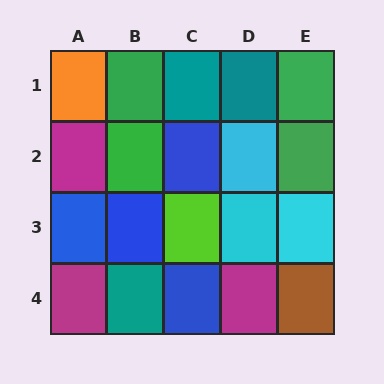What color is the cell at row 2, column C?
Blue.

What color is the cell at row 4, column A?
Magenta.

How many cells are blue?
4 cells are blue.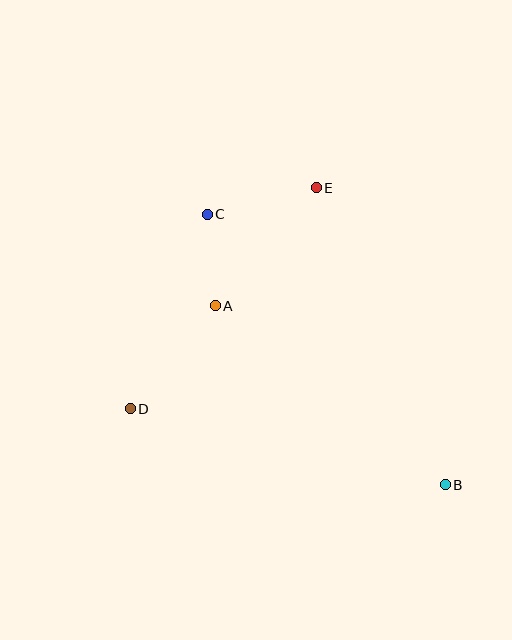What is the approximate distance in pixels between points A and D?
The distance between A and D is approximately 134 pixels.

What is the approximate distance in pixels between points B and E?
The distance between B and E is approximately 324 pixels.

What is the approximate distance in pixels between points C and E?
The distance between C and E is approximately 112 pixels.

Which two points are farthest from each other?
Points B and C are farthest from each other.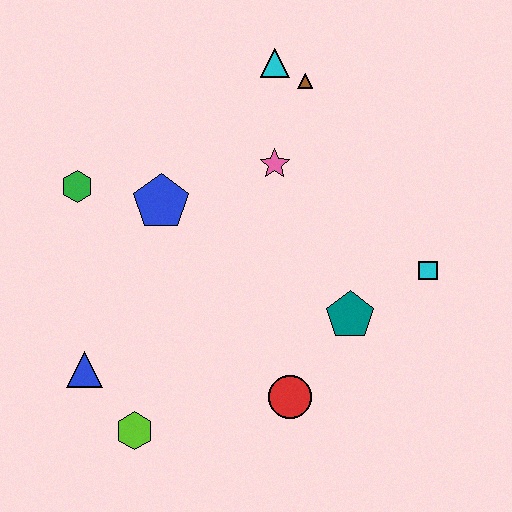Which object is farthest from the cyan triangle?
The lime hexagon is farthest from the cyan triangle.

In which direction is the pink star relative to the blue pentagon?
The pink star is to the right of the blue pentagon.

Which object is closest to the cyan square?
The teal pentagon is closest to the cyan square.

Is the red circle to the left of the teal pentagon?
Yes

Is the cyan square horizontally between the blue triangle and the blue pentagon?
No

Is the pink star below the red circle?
No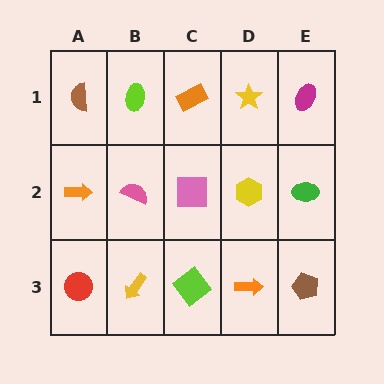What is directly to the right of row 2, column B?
A pink square.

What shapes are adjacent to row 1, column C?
A pink square (row 2, column C), a lime ellipse (row 1, column B), a yellow star (row 1, column D).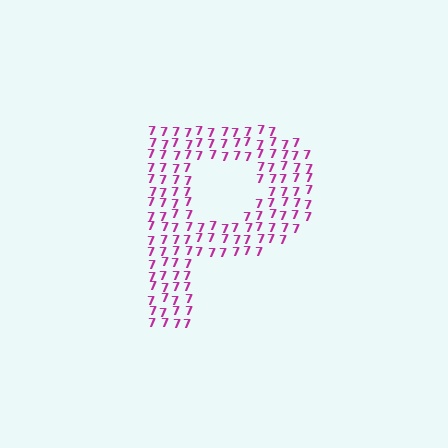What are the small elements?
The small elements are digit 7's.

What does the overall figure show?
The overall figure shows the letter P.